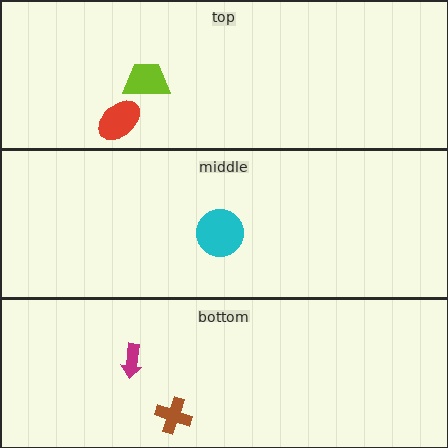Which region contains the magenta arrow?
The bottom region.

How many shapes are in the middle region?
1.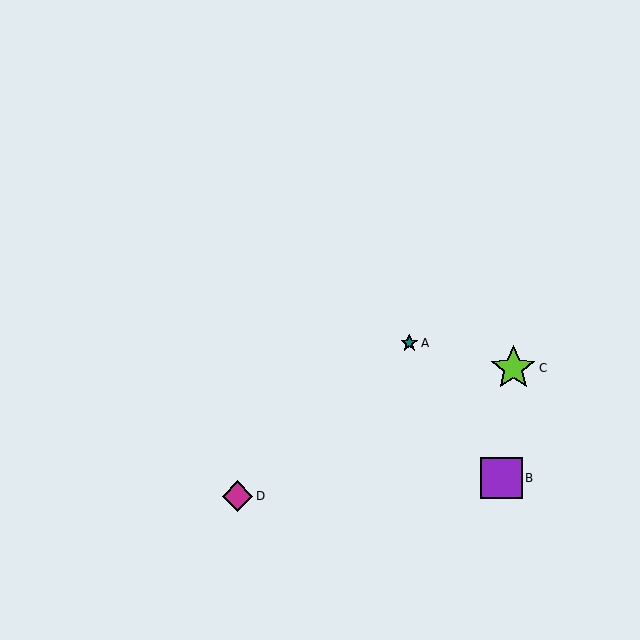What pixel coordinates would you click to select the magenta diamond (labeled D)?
Click at (238, 496) to select the magenta diamond D.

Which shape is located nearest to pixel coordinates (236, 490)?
The magenta diamond (labeled D) at (238, 496) is nearest to that location.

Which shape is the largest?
The lime star (labeled C) is the largest.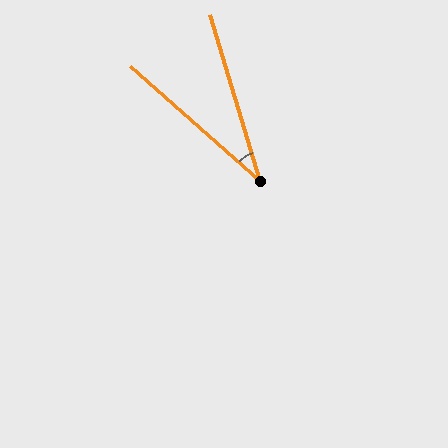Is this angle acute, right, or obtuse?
It is acute.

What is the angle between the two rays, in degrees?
Approximately 32 degrees.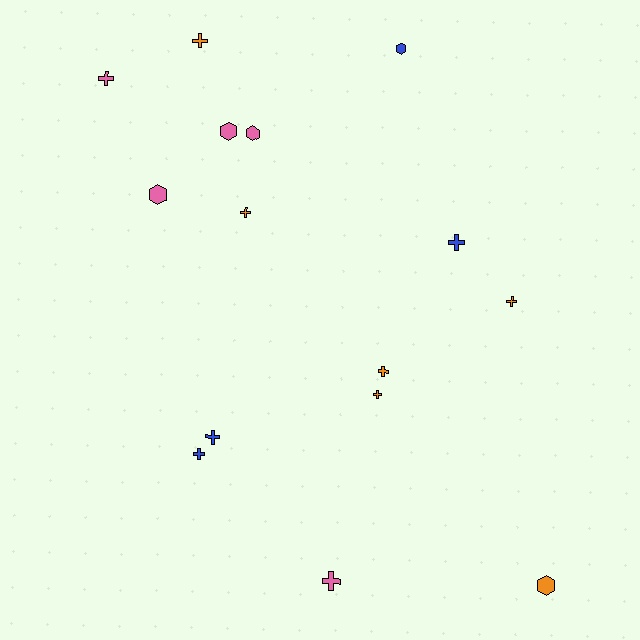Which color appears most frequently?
Orange, with 6 objects.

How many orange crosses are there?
There are 5 orange crosses.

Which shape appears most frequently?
Cross, with 10 objects.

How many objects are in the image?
There are 15 objects.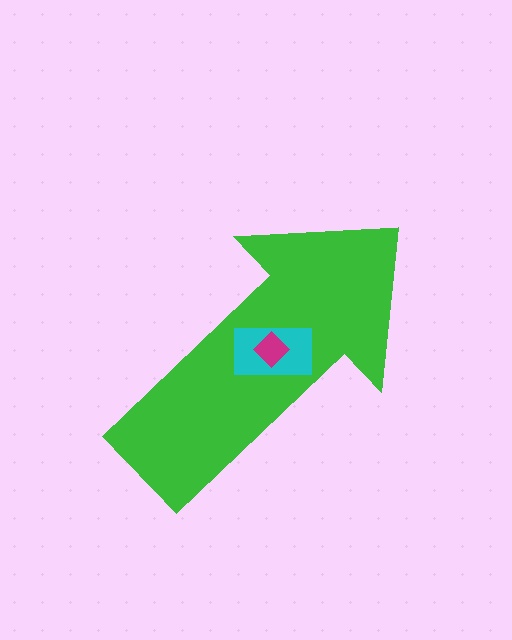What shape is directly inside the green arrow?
The cyan rectangle.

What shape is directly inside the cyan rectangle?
The magenta diamond.